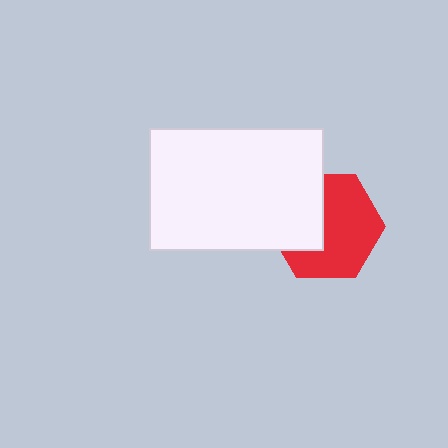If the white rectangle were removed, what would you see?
You would see the complete red hexagon.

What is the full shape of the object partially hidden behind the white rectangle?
The partially hidden object is a red hexagon.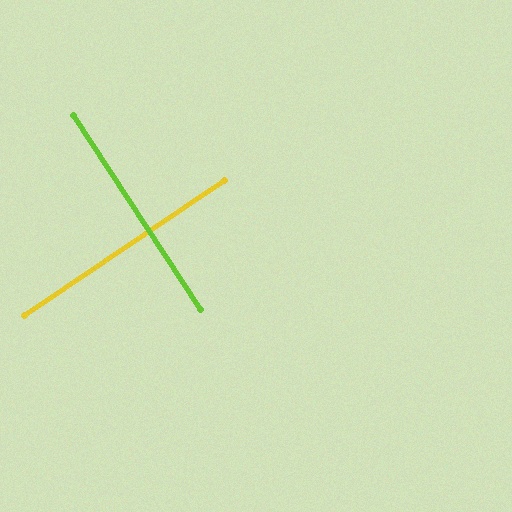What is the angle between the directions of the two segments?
Approximately 89 degrees.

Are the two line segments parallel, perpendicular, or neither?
Perpendicular — they meet at approximately 89°.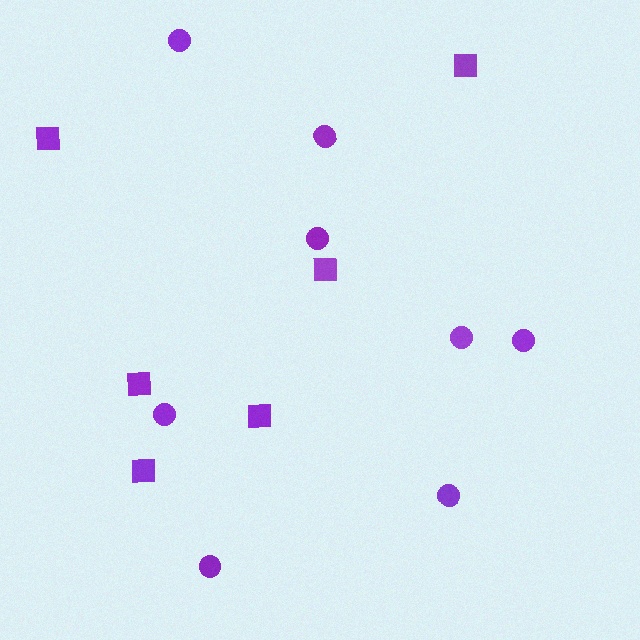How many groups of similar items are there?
There are 2 groups: one group of squares (6) and one group of circles (8).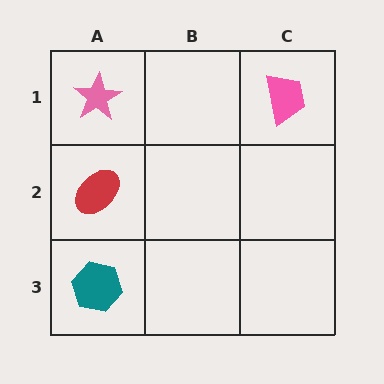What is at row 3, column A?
A teal hexagon.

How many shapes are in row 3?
1 shape.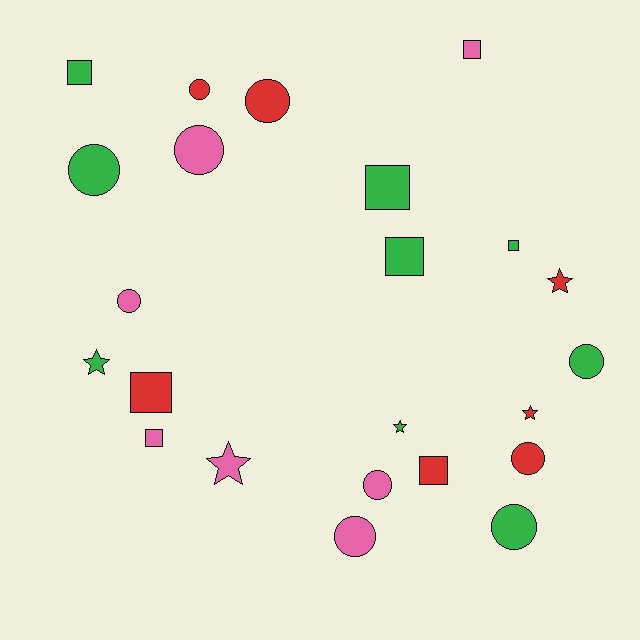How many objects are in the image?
There are 23 objects.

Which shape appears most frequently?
Circle, with 10 objects.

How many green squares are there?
There are 4 green squares.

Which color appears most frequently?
Green, with 9 objects.